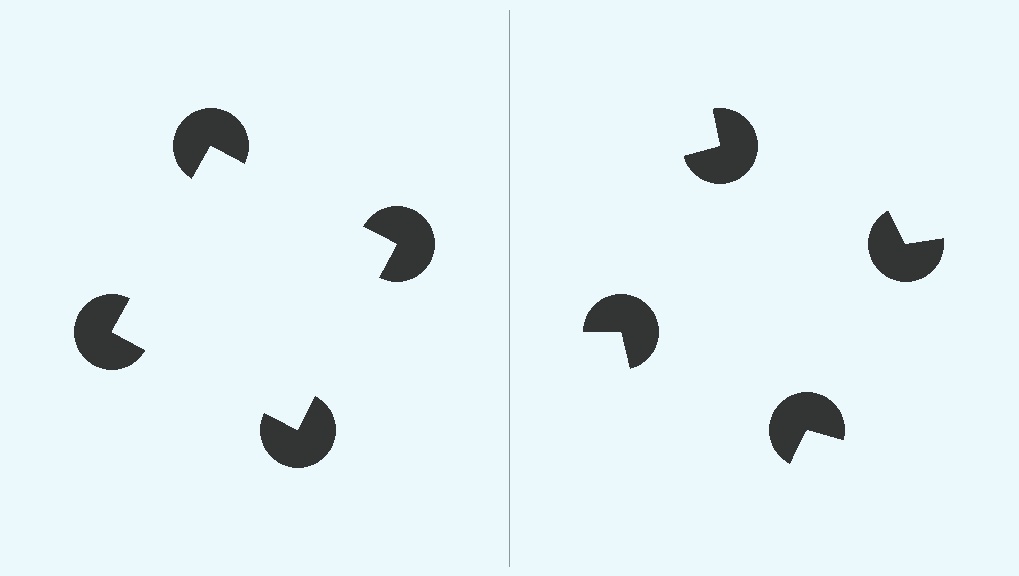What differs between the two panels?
The pac-man discs are positioned identically on both sides; only the wedge orientations differ. On the left they align to a square; on the right they are misaligned.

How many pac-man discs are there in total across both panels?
8 — 4 on each side.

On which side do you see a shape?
An illusory square appears on the left side. On the right side the wedge cuts are rotated, so no coherent shape forms.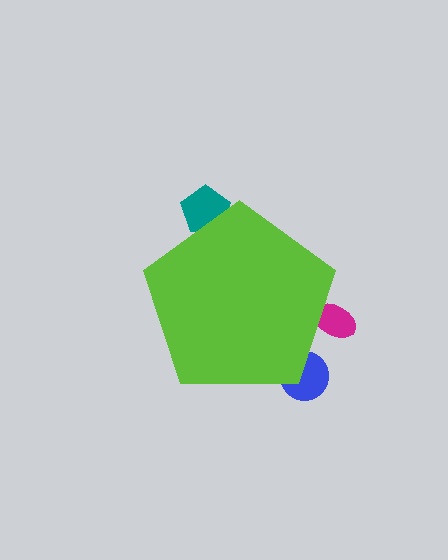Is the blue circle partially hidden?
Yes, the blue circle is partially hidden behind the lime pentagon.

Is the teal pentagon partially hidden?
Yes, the teal pentagon is partially hidden behind the lime pentagon.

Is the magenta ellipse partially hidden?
Yes, the magenta ellipse is partially hidden behind the lime pentagon.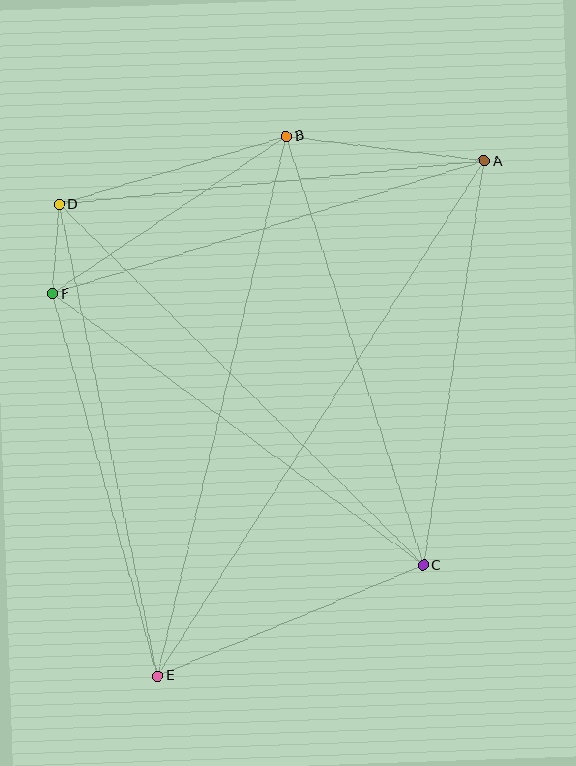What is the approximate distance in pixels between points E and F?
The distance between E and F is approximately 396 pixels.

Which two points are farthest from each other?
Points A and E are farthest from each other.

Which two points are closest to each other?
Points D and F are closest to each other.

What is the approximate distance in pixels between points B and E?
The distance between B and E is approximately 555 pixels.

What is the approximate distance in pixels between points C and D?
The distance between C and D is approximately 513 pixels.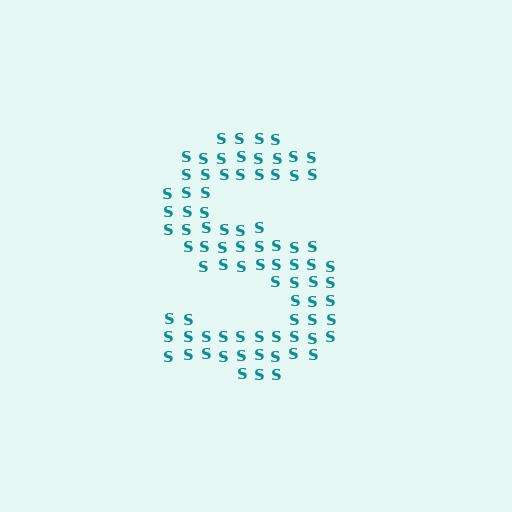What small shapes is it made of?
It is made of small letter S's.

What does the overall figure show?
The overall figure shows the letter S.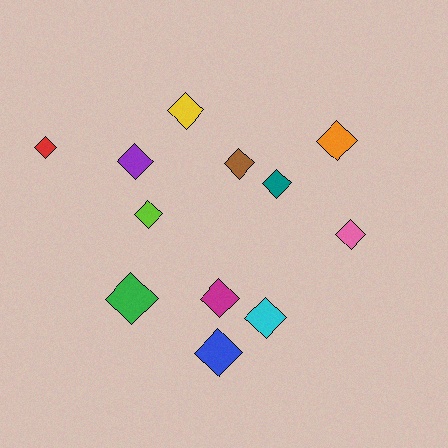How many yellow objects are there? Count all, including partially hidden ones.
There is 1 yellow object.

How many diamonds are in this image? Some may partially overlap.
There are 12 diamonds.